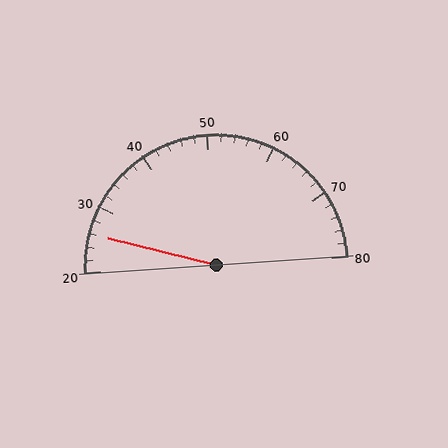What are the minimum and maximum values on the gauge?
The gauge ranges from 20 to 80.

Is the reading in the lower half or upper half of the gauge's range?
The reading is in the lower half of the range (20 to 80).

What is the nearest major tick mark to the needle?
The nearest major tick mark is 30.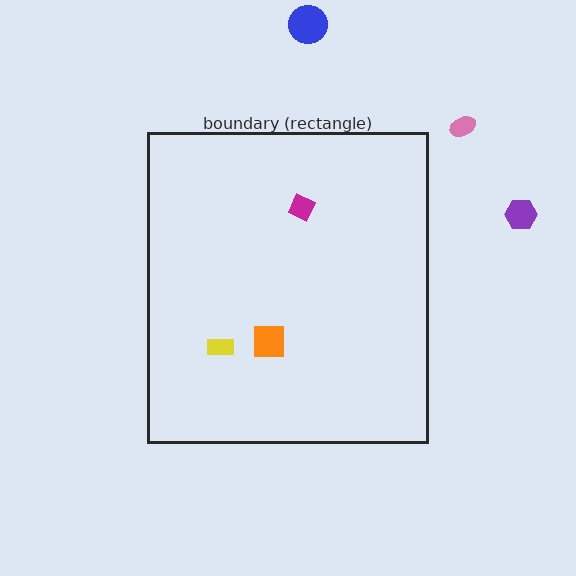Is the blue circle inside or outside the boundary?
Outside.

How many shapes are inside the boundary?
3 inside, 3 outside.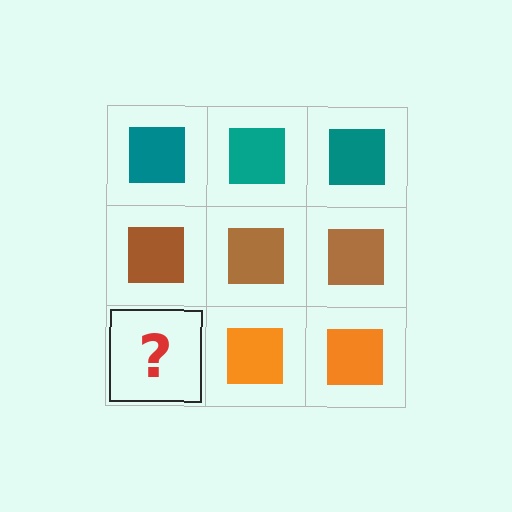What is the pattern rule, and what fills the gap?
The rule is that each row has a consistent color. The gap should be filled with an orange square.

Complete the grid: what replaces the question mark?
The question mark should be replaced with an orange square.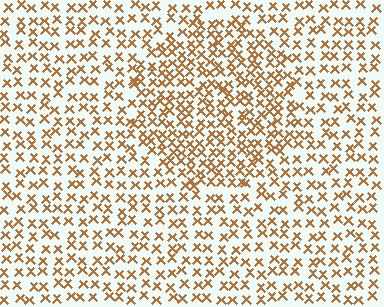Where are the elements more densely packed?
The elements are more densely packed inside the circle boundary.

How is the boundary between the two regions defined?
The boundary is defined by a change in element density (approximately 1.7x ratio). All elements are the same color, size, and shape.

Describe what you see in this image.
The image contains small brown elements arranged at two different densities. A circle-shaped region is visible where the elements are more densely packed than the surrounding area.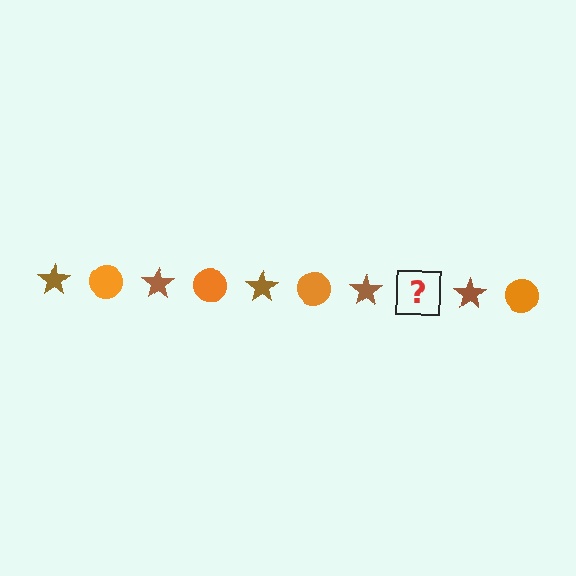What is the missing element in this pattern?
The missing element is an orange circle.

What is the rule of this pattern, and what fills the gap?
The rule is that the pattern alternates between brown star and orange circle. The gap should be filled with an orange circle.